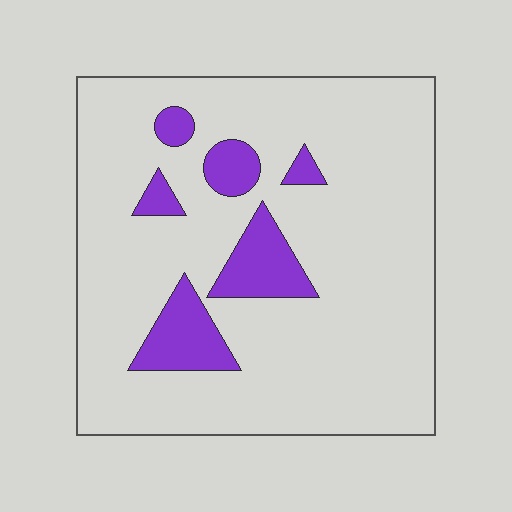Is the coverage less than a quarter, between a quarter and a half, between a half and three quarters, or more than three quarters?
Less than a quarter.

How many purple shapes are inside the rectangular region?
6.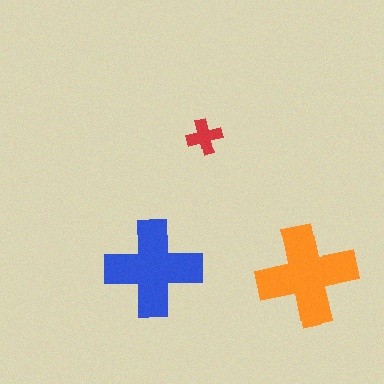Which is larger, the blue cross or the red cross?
The blue one.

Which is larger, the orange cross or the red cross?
The orange one.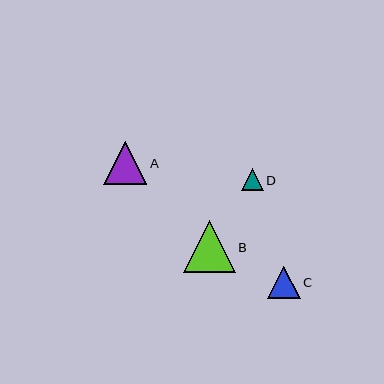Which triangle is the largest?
Triangle B is the largest with a size of approximately 52 pixels.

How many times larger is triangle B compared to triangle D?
Triangle B is approximately 2.4 times the size of triangle D.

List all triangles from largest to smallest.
From largest to smallest: B, A, C, D.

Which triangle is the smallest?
Triangle D is the smallest with a size of approximately 22 pixels.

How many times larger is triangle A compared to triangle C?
Triangle A is approximately 1.3 times the size of triangle C.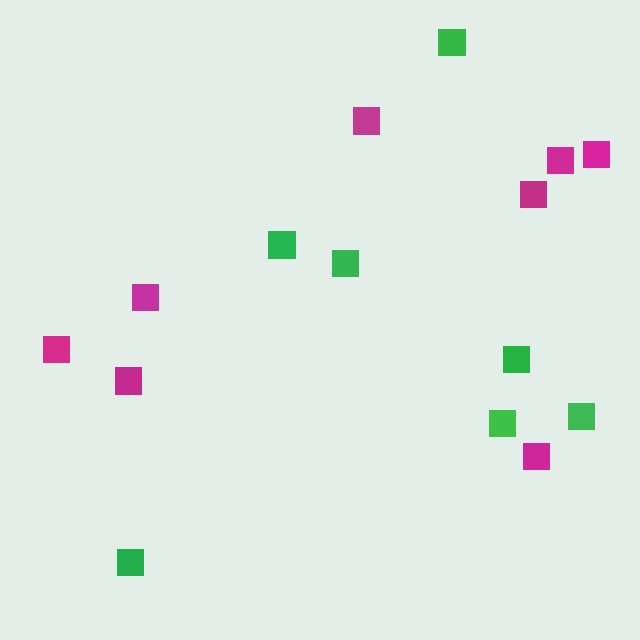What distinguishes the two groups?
There are 2 groups: one group of magenta squares (8) and one group of green squares (7).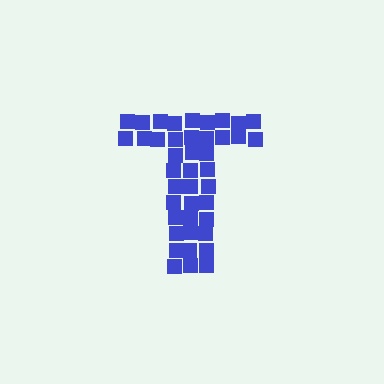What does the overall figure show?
The overall figure shows the letter T.